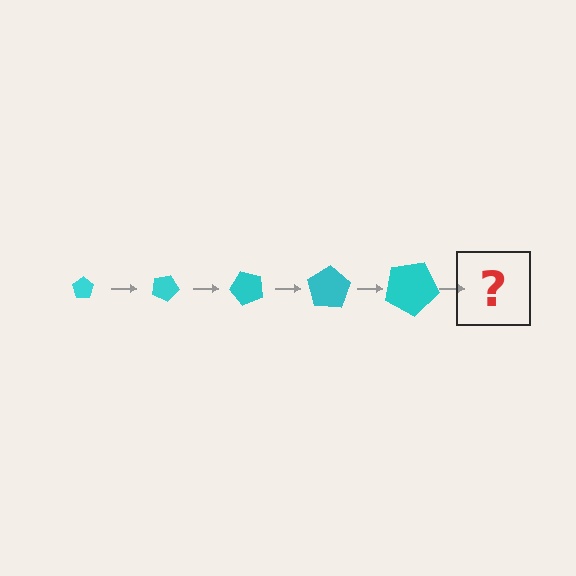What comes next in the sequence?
The next element should be a pentagon, larger than the previous one and rotated 125 degrees from the start.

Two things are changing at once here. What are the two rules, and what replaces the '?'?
The two rules are that the pentagon grows larger each step and it rotates 25 degrees each step. The '?' should be a pentagon, larger than the previous one and rotated 125 degrees from the start.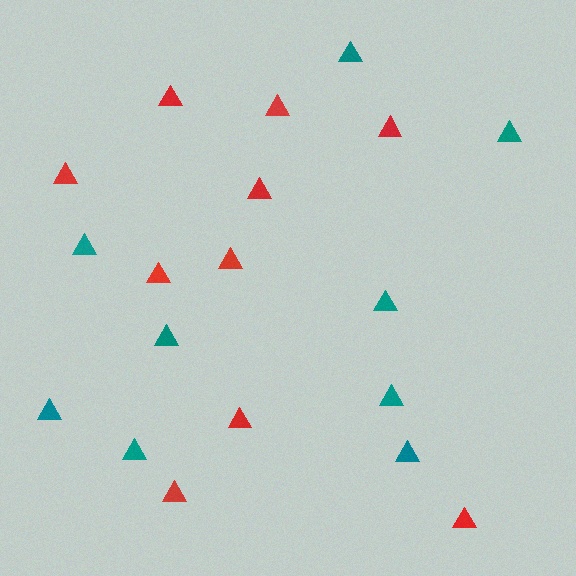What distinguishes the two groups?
There are 2 groups: one group of teal triangles (9) and one group of red triangles (10).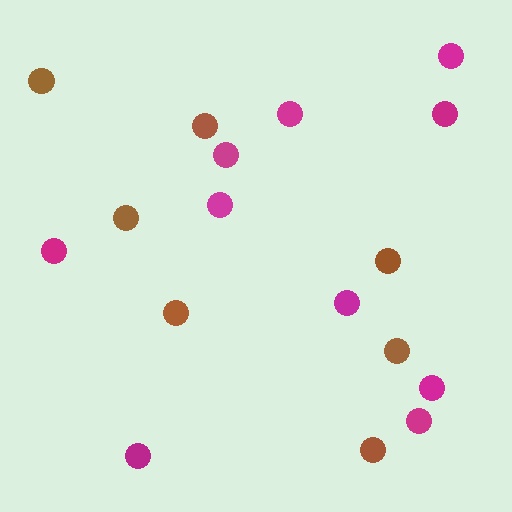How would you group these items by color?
There are 2 groups: one group of magenta circles (10) and one group of brown circles (7).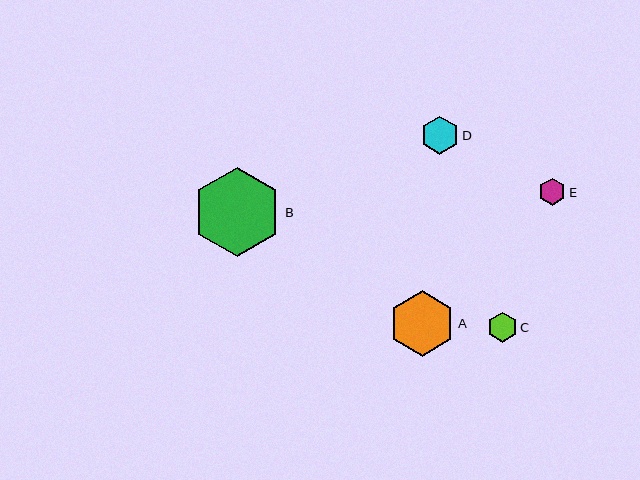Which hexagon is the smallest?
Hexagon E is the smallest with a size of approximately 27 pixels.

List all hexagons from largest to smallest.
From largest to smallest: B, A, D, C, E.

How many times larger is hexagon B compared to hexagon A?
Hexagon B is approximately 1.4 times the size of hexagon A.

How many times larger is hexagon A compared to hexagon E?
Hexagon A is approximately 2.4 times the size of hexagon E.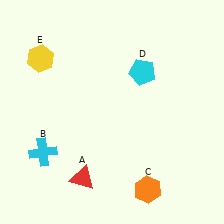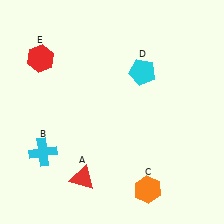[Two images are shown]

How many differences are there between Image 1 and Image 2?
There is 1 difference between the two images.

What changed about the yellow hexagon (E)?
In Image 1, E is yellow. In Image 2, it changed to red.